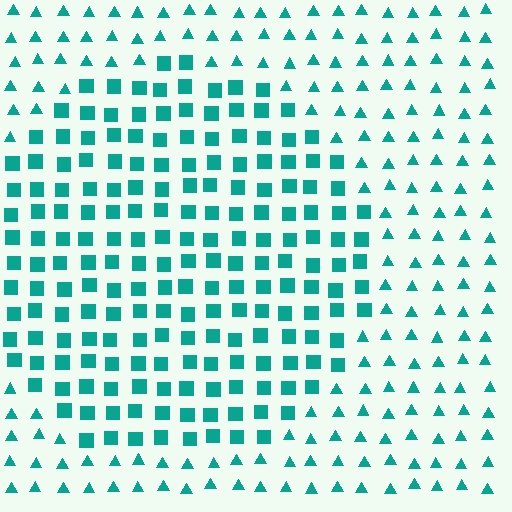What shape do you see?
I see a circle.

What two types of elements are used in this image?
The image uses squares inside the circle region and triangles outside it.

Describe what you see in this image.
The image is filled with small teal elements arranged in a uniform grid. A circle-shaped region contains squares, while the surrounding area contains triangles. The boundary is defined purely by the change in element shape.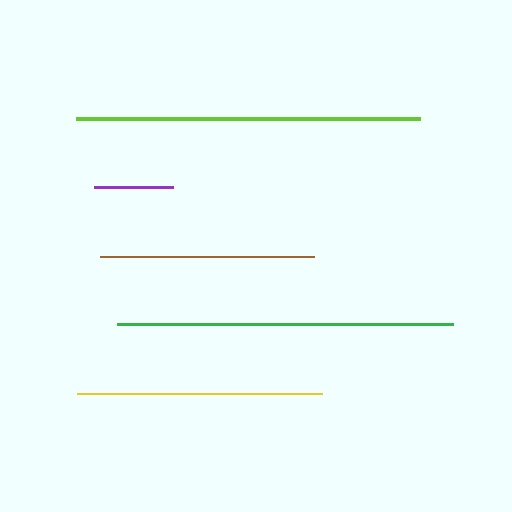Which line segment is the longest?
The lime line is the longest at approximately 344 pixels.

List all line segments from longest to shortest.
From longest to shortest: lime, green, yellow, brown, purple.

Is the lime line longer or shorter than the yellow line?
The lime line is longer than the yellow line.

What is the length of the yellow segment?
The yellow segment is approximately 245 pixels long.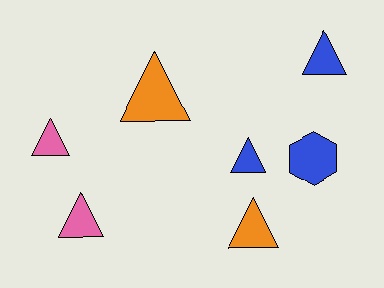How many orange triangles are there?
There are 2 orange triangles.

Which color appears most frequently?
Blue, with 3 objects.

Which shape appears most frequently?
Triangle, with 6 objects.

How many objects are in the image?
There are 7 objects.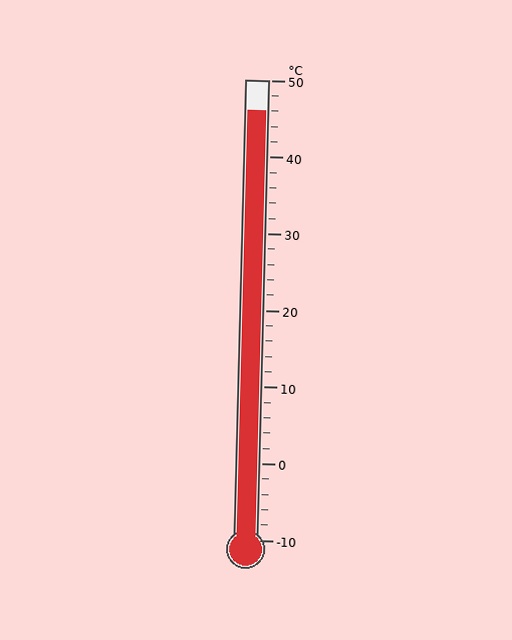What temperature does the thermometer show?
The thermometer shows approximately 46°C.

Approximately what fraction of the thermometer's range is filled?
The thermometer is filled to approximately 95% of its range.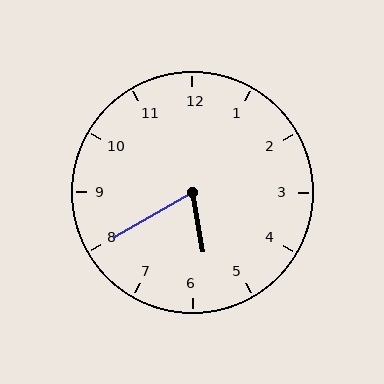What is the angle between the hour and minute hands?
Approximately 70 degrees.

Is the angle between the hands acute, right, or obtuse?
It is acute.